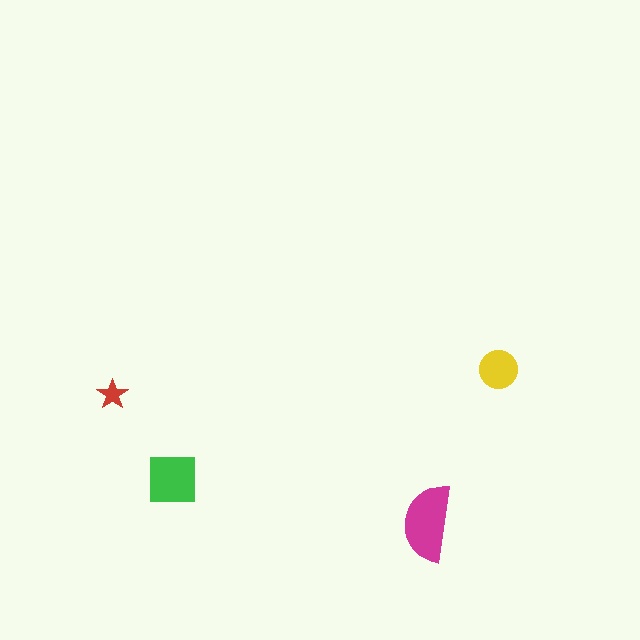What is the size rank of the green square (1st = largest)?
2nd.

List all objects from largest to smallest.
The magenta semicircle, the green square, the yellow circle, the red star.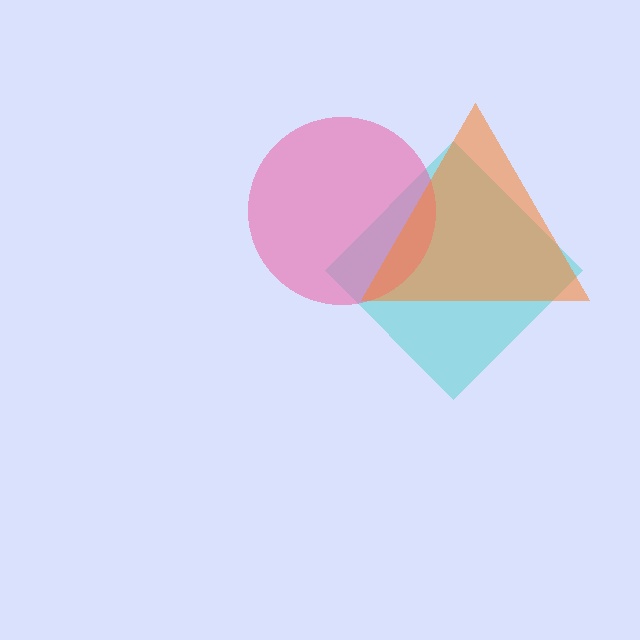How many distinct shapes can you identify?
There are 3 distinct shapes: a cyan diamond, a pink circle, an orange triangle.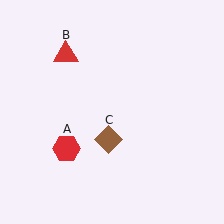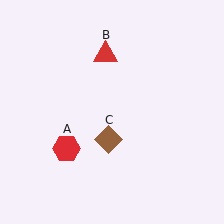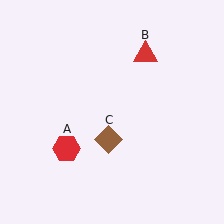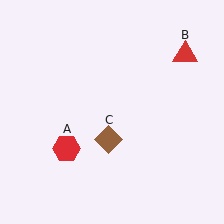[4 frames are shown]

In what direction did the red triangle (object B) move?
The red triangle (object B) moved right.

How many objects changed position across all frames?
1 object changed position: red triangle (object B).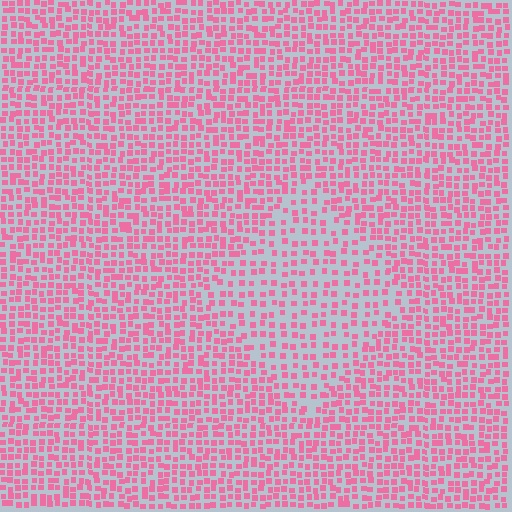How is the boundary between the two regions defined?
The boundary is defined by a change in element density (approximately 1.7x ratio). All elements are the same color, size, and shape.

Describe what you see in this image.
The image contains small pink elements arranged at two different densities. A diamond-shaped region is visible where the elements are less densely packed than the surrounding area.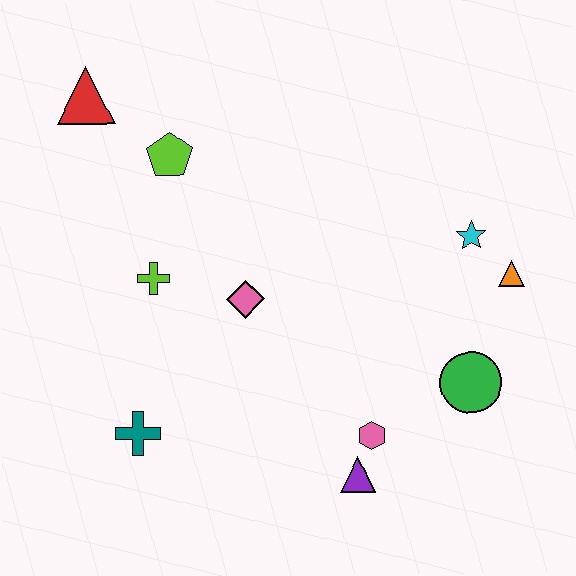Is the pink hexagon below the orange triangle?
Yes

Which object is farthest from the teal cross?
The orange triangle is farthest from the teal cross.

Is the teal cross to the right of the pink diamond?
No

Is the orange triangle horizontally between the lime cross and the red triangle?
No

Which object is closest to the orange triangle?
The cyan star is closest to the orange triangle.